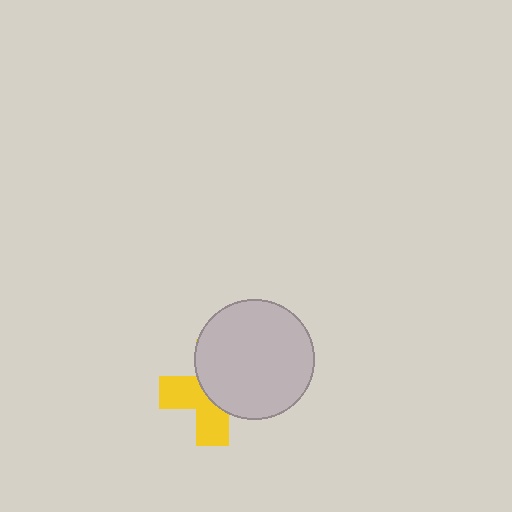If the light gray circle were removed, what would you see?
You would see the complete yellow cross.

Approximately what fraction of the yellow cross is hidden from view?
Roughly 54% of the yellow cross is hidden behind the light gray circle.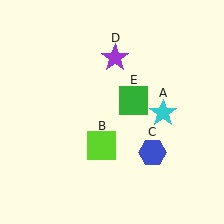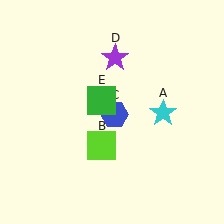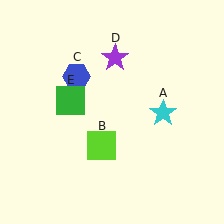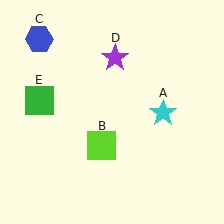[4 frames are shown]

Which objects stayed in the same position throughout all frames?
Cyan star (object A) and lime square (object B) and purple star (object D) remained stationary.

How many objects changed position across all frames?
2 objects changed position: blue hexagon (object C), green square (object E).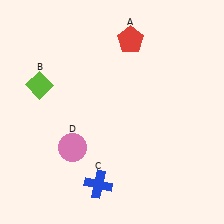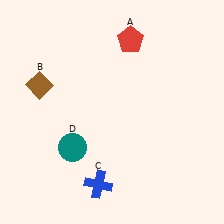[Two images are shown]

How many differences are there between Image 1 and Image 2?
There are 2 differences between the two images.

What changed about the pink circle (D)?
In Image 1, D is pink. In Image 2, it changed to teal.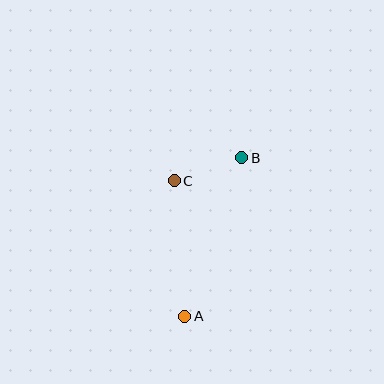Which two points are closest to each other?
Points B and C are closest to each other.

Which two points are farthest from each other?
Points A and B are farthest from each other.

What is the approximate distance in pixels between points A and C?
The distance between A and C is approximately 136 pixels.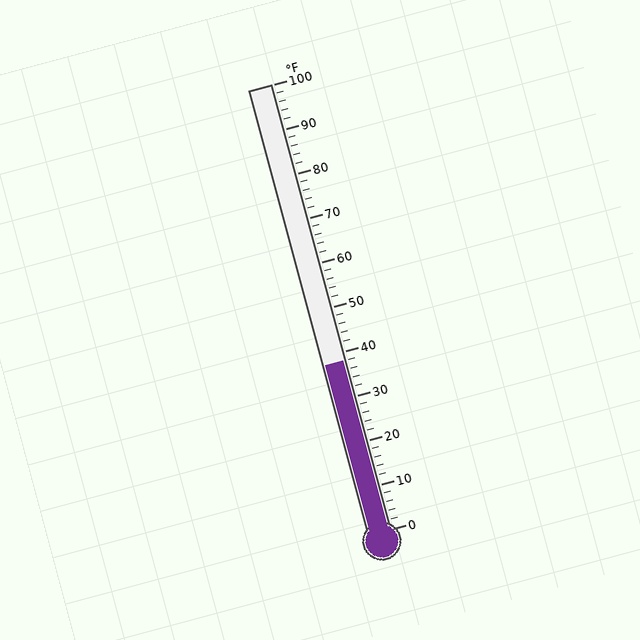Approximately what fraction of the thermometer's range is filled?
The thermometer is filled to approximately 40% of its range.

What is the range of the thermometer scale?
The thermometer scale ranges from 0°F to 100°F.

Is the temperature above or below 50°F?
The temperature is below 50°F.